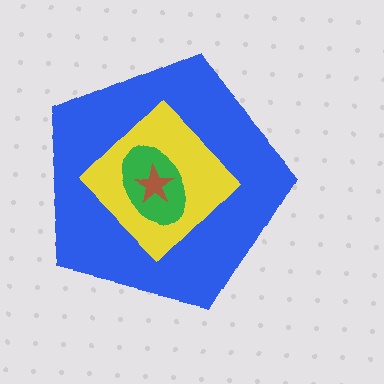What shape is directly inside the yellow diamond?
The green ellipse.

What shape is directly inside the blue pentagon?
The yellow diamond.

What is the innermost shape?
The brown star.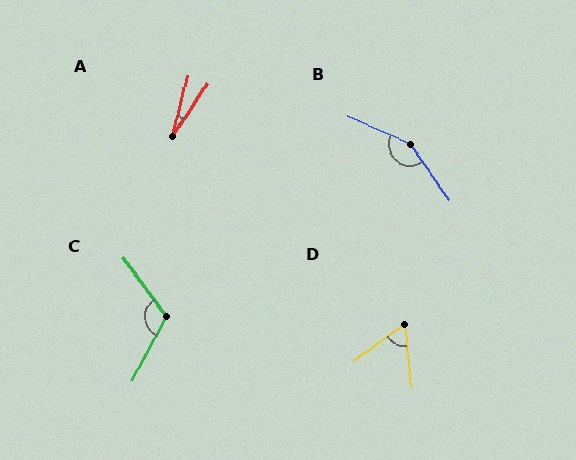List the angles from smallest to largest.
A (19°), D (60°), C (115°), B (149°).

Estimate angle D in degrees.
Approximately 60 degrees.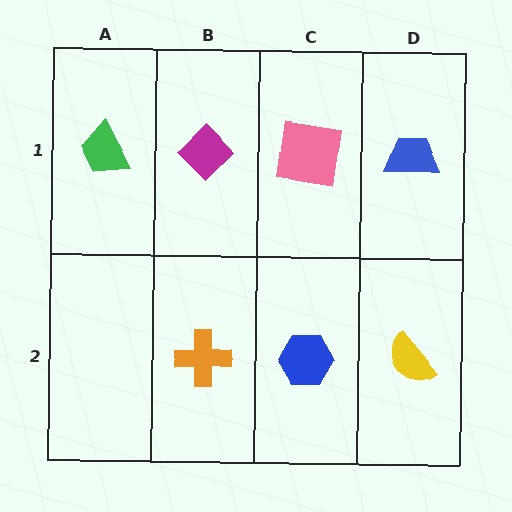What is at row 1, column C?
A pink square.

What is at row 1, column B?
A magenta diamond.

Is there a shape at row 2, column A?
No, that cell is empty.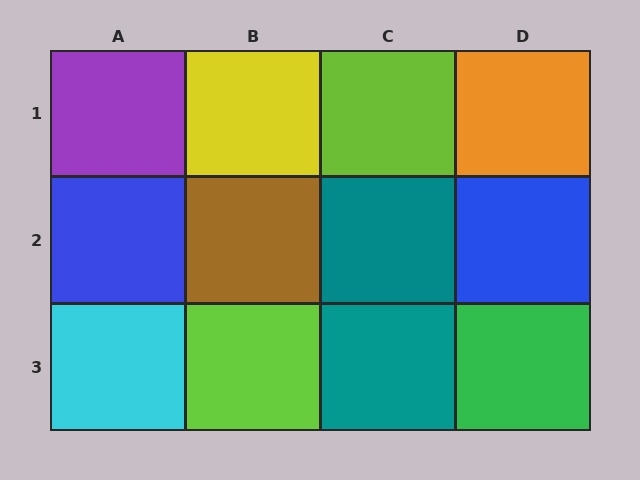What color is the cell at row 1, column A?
Purple.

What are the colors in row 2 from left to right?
Blue, brown, teal, blue.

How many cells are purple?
1 cell is purple.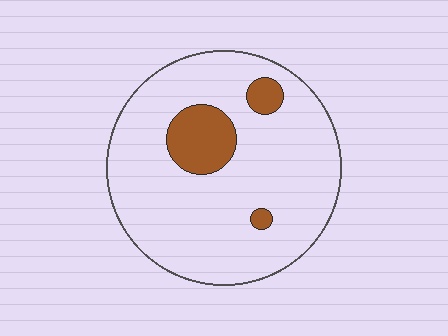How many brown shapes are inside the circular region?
3.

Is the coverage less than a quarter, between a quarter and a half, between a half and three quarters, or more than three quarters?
Less than a quarter.